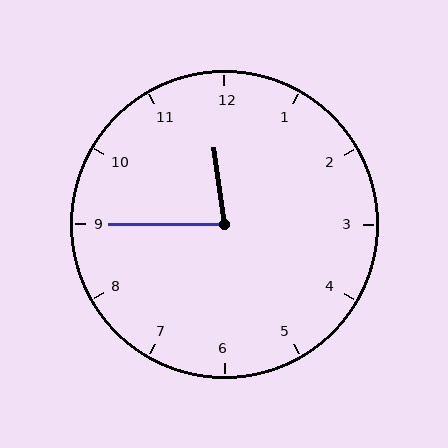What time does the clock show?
11:45.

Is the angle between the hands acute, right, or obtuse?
It is acute.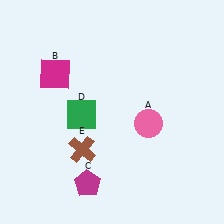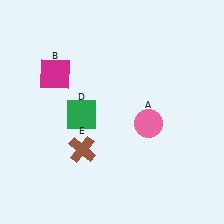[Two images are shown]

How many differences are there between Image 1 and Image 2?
There is 1 difference between the two images.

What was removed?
The magenta pentagon (C) was removed in Image 2.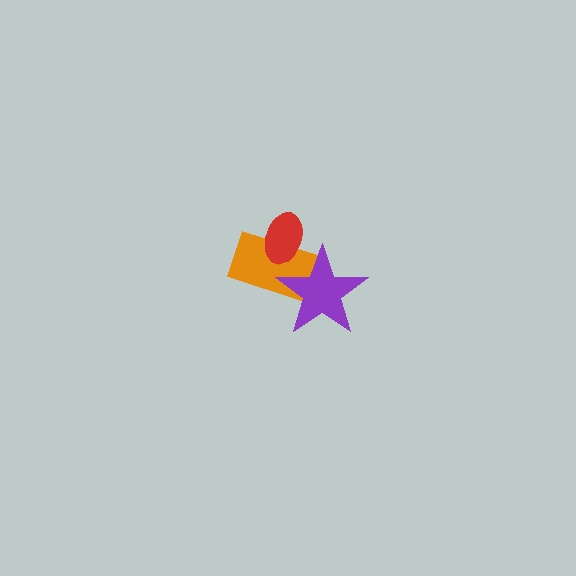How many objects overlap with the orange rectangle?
2 objects overlap with the orange rectangle.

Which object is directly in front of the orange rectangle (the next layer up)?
The red ellipse is directly in front of the orange rectangle.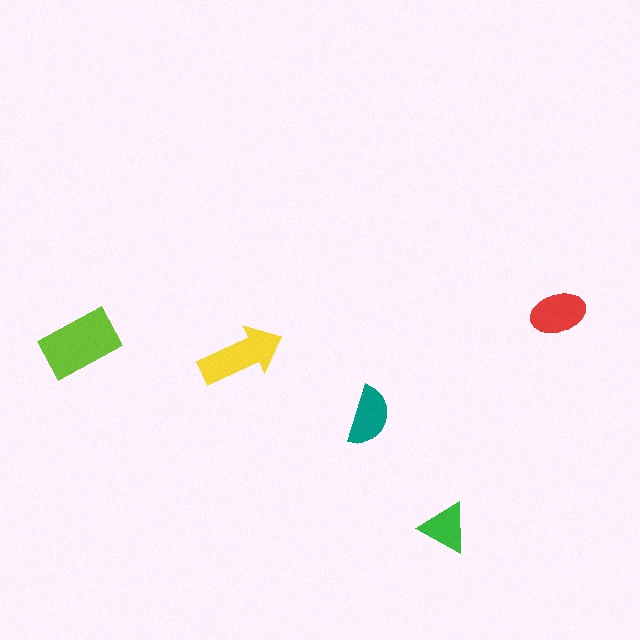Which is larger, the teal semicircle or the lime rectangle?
The lime rectangle.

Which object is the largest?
The lime rectangle.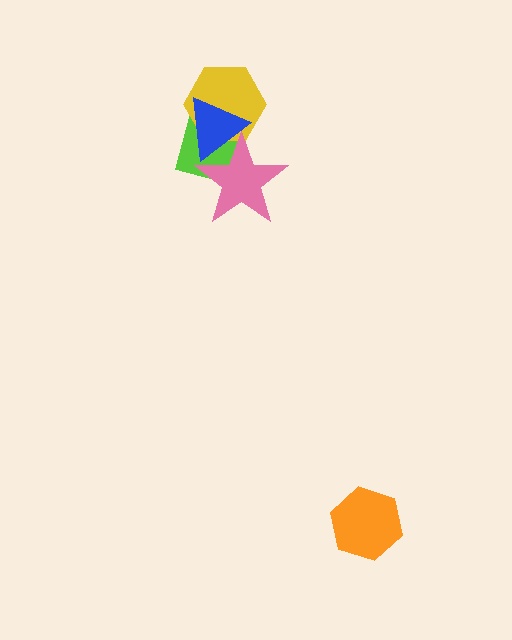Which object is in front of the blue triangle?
The pink star is in front of the blue triangle.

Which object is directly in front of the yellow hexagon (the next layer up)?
The blue triangle is directly in front of the yellow hexagon.